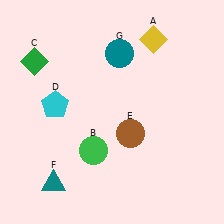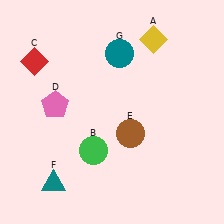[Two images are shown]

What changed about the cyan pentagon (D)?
In Image 1, D is cyan. In Image 2, it changed to pink.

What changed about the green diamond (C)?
In Image 1, C is green. In Image 2, it changed to red.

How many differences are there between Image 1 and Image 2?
There are 2 differences between the two images.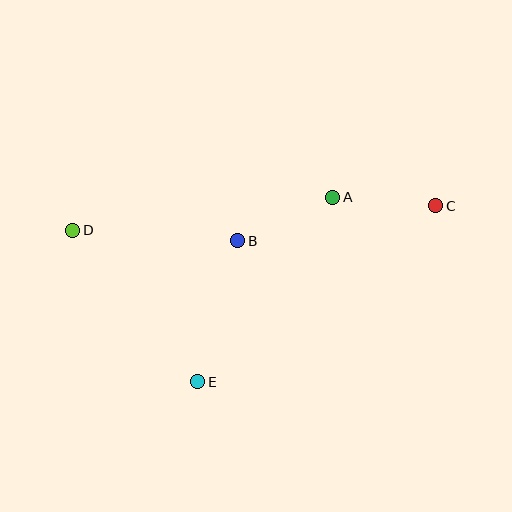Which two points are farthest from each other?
Points C and D are farthest from each other.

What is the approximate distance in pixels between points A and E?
The distance between A and E is approximately 228 pixels.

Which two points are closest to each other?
Points A and C are closest to each other.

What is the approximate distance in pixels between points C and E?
The distance between C and E is approximately 296 pixels.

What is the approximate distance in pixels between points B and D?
The distance between B and D is approximately 165 pixels.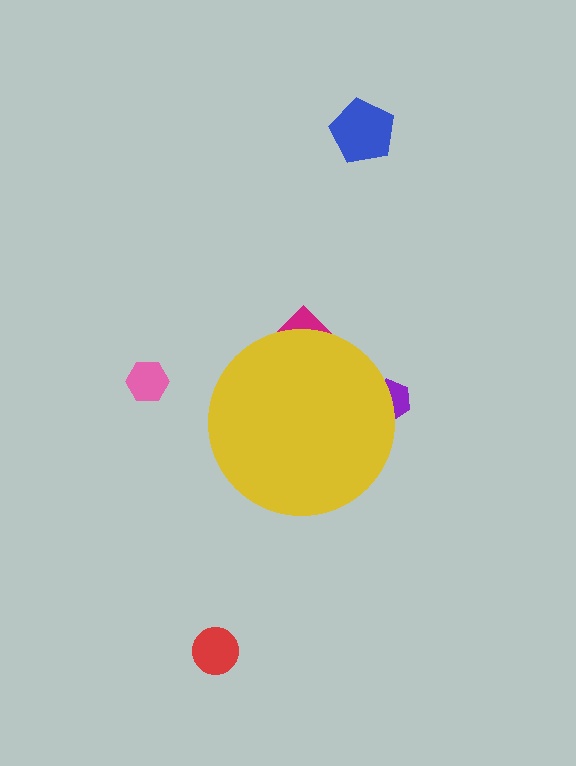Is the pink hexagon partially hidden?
No, the pink hexagon is fully visible.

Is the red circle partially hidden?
No, the red circle is fully visible.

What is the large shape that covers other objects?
A yellow circle.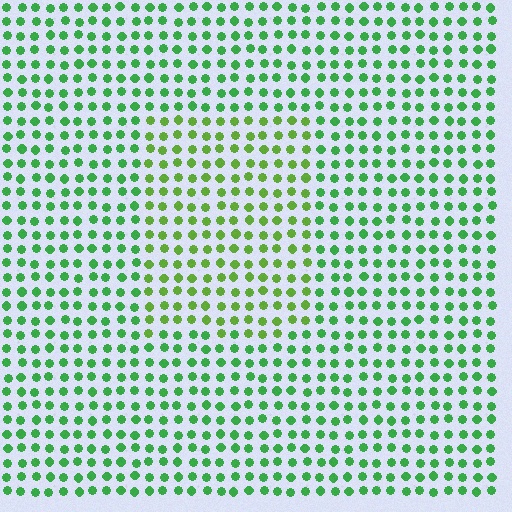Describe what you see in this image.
The image is filled with small green elements in a uniform arrangement. A rectangle-shaped region is visible where the elements are tinted to a slightly different hue, forming a subtle color boundary.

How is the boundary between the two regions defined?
The boundary is defined purely by a slight shift in hue (about 29 degrees). Spacing, size, and orientation are identical on both sides.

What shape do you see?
I see a rectangle.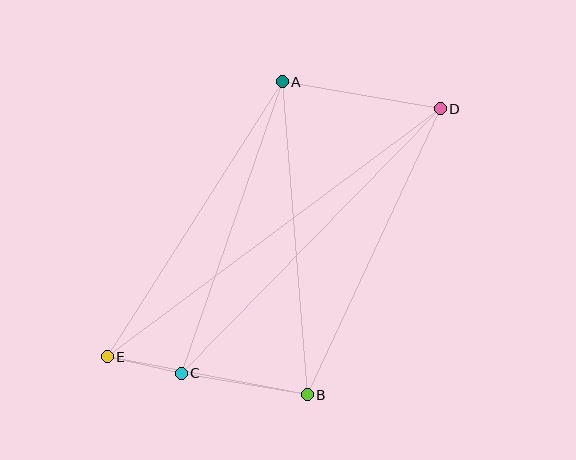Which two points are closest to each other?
Points C and E are closest to each other.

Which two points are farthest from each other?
Points D and E are farthest from each other.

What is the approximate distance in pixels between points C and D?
The distance between C and D is approximately 371 pixels.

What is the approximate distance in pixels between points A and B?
The distance between A and B is approximately 314 pixels.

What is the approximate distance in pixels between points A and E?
The distance between A and E is approximately 326 pixels.